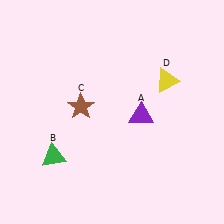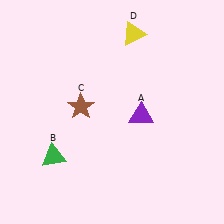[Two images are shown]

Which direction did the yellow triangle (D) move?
The yellow triangle (D) moved up.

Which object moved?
The yellow triangle (D) moved up.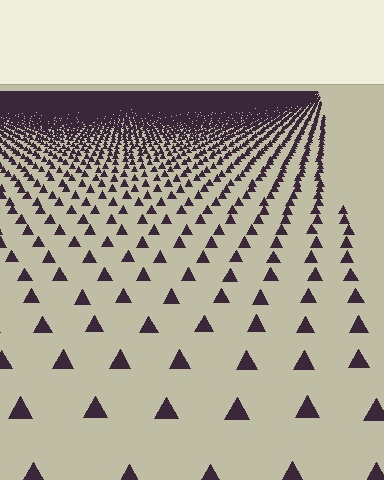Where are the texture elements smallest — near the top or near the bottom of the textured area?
Near the top.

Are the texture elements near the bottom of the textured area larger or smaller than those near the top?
Larger. Near the bottom, elements are closer to the viewer and appear at a bigger on-screen size.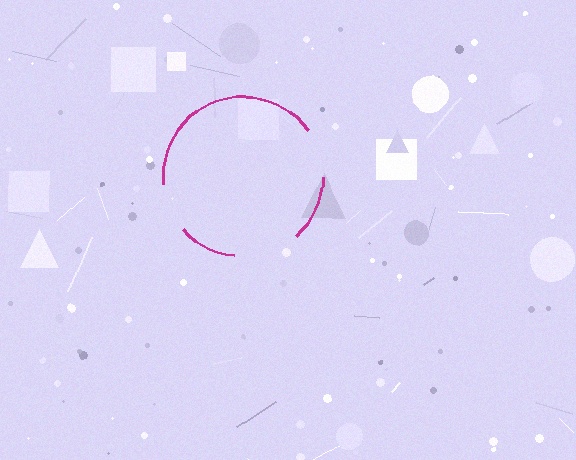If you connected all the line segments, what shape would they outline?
They would outline a circle.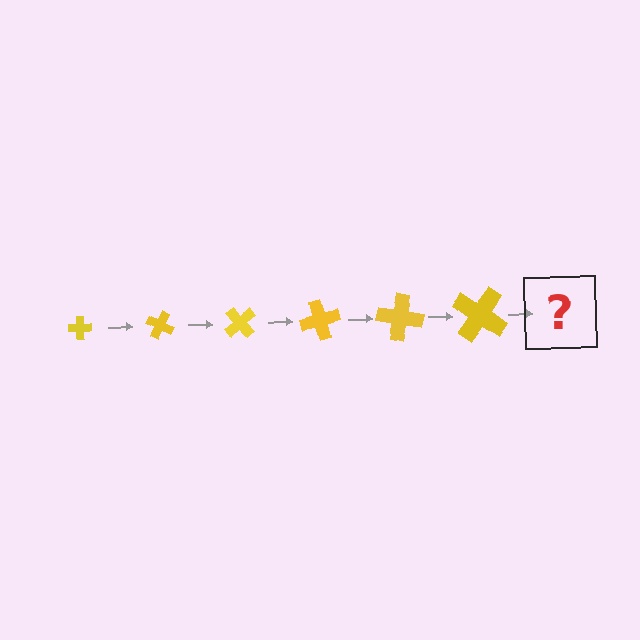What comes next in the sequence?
The next element should be a cross, larger than the previous one and rotated 150 degrees from the start.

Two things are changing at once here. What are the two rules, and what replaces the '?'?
The two rules are that the cross grows larger each step and it rotates 25 degrees each step. The '?' should be a cross, larger than the previous one and rotated 150 degrees from the start.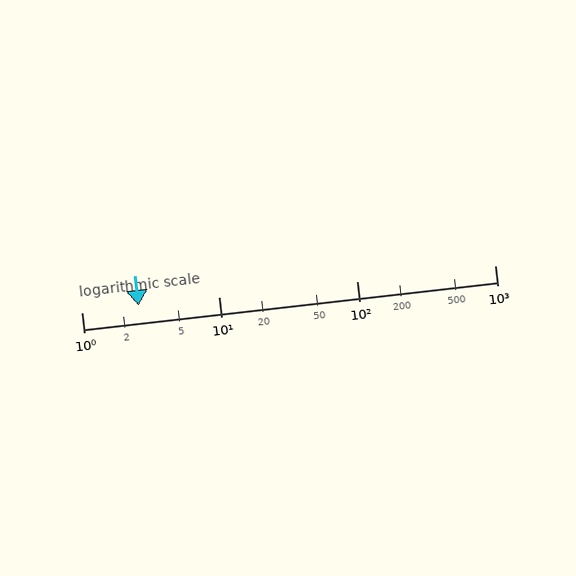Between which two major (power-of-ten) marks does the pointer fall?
The pointer is between 1 and 10.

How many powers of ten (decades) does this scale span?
The scale spans 3 decades, from 1 to 1000.